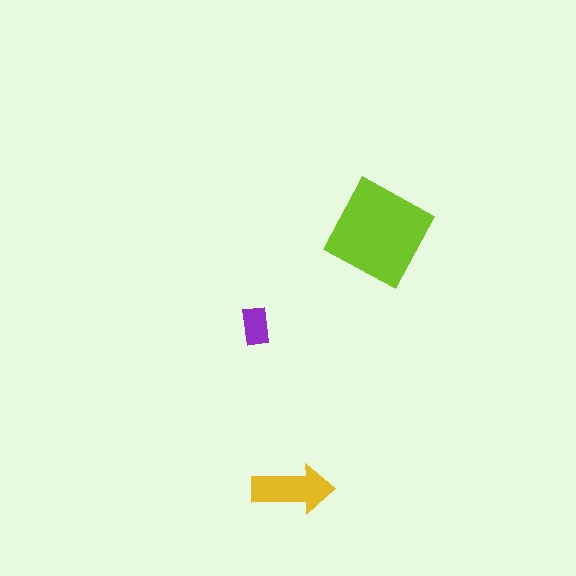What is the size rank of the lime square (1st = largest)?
1st.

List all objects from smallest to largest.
The purple rectangle, the yellow arrow, the lime square.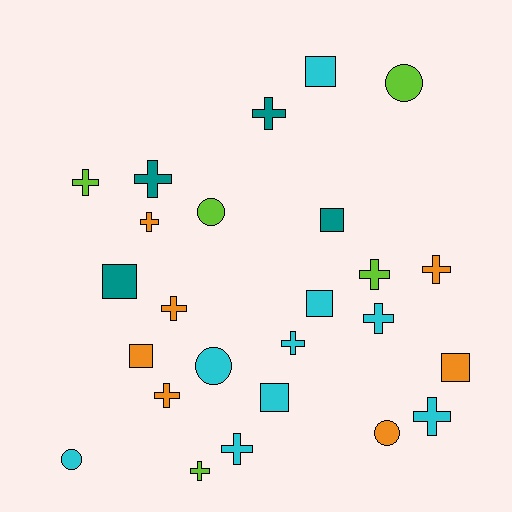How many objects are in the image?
There are 25 objects.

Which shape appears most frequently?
Cross, with 13 objects.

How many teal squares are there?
There are 2 teal squares.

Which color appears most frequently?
Cyan, with 9 objects.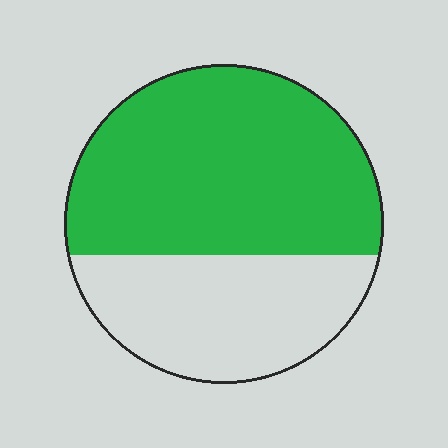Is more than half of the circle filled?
Yes.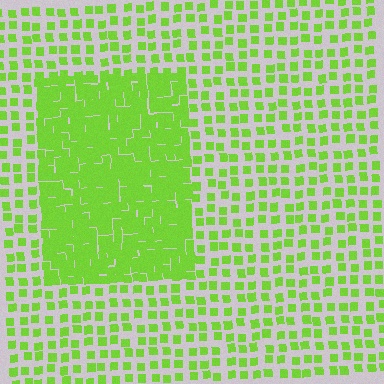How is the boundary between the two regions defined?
The boundary is defined by a change in element density (approximately 2.6x ratio). All elements are the same color, size, and shape.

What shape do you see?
I see a rectangle.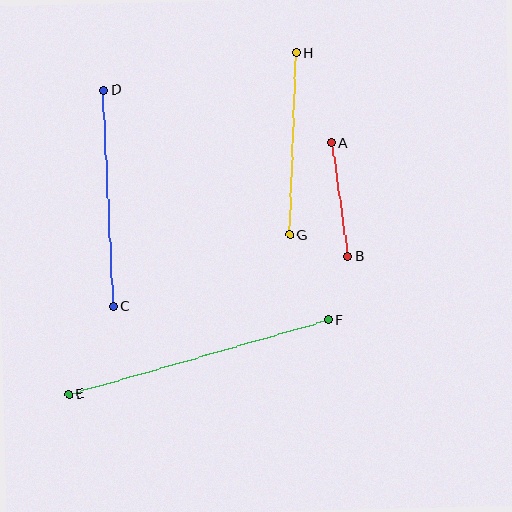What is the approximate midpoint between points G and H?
The midpoint is at approximately (293, 144) pixels.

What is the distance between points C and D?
The distance is approximately 216 pixels.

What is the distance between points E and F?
The distance is approximately 269 pixels.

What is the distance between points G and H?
The distance is approximately 182 pixels.